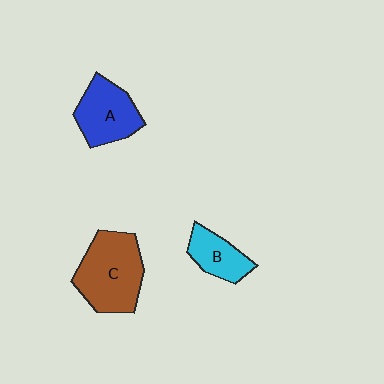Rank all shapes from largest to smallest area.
From largest to smallest: C (brown), A (blue), B (cyan).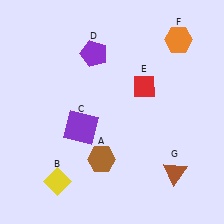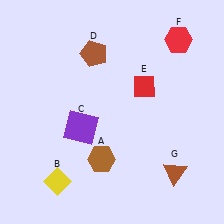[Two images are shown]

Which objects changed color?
D changed from purple to brown. F changed from orange to red.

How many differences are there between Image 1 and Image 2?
There are 2 differences between the two images.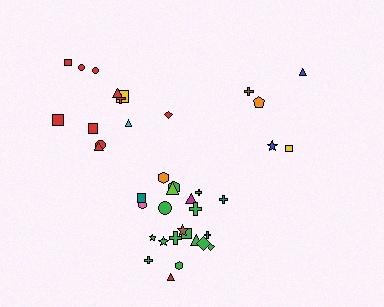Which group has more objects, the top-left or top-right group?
The top-left group.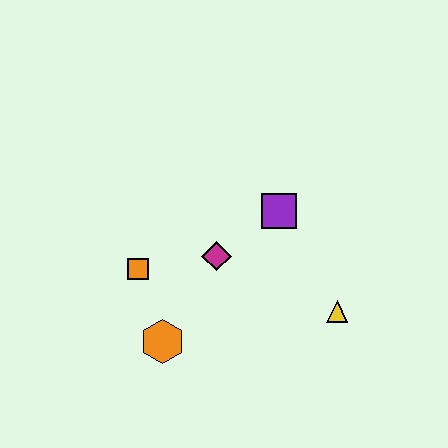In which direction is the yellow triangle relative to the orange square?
The yellow triangle is to the right of the orange square.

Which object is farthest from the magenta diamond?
The yellow triangle is farthest from the magenta diamond.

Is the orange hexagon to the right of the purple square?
No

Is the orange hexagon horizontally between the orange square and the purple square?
Yes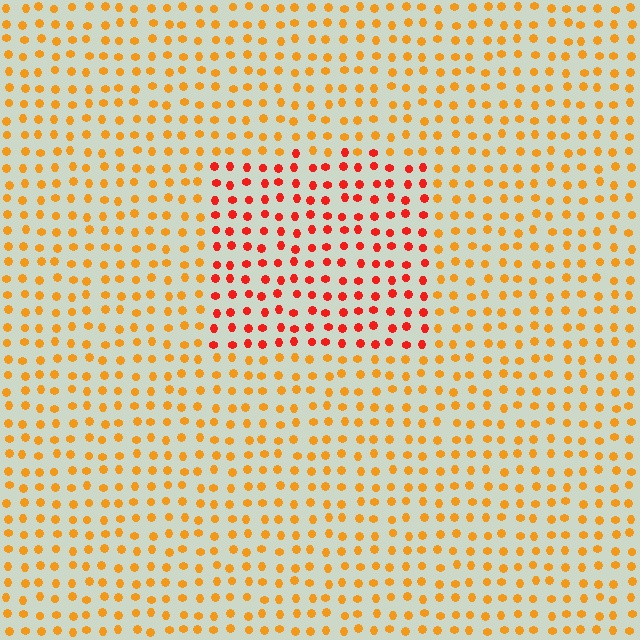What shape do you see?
I see a rectangle.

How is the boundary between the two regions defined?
The boundary is defined purely by a slight shift in hue (about 35 degrees). Spacing, size, and orientation are identical on both sides.